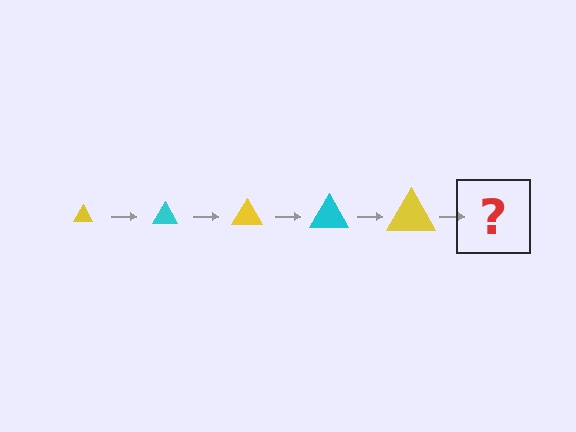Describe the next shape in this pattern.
It should be a cyan triangle, larger than the previous one.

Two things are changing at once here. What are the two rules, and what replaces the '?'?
The two rules are that the triangle grows larger each step and the color cycles through yellow and cyan. The '?' should be a cyan triangle, larger than the previous one.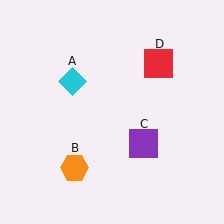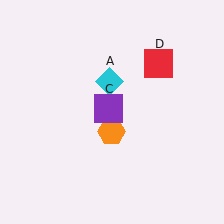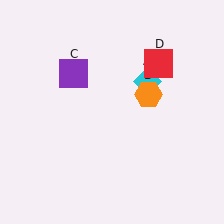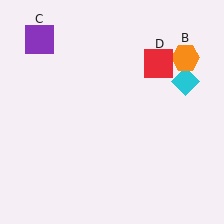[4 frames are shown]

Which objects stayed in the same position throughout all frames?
Red square (object D) remained stationary.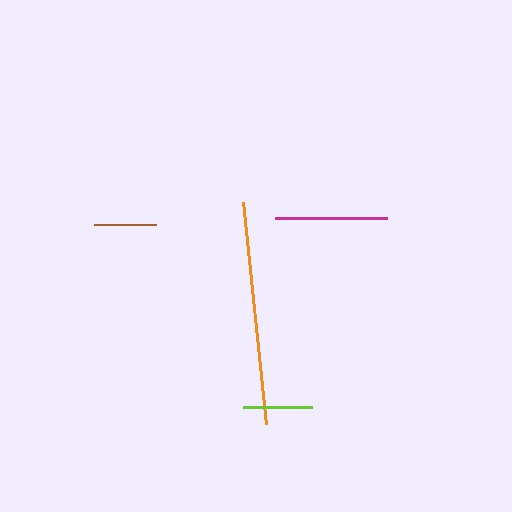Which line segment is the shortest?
The brown line is the shortest at approximately 62 pixels.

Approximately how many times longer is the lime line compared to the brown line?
The lime line is approximately 1.1 times the length of the brown line.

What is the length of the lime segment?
The lime segment is approximately 69 pixels long.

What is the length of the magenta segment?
The magenta segment is approximately 112 pixels long.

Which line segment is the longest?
The orange line is the longest at approximately 224 pixels.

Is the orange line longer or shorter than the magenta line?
The orange line is longer than the magenta line.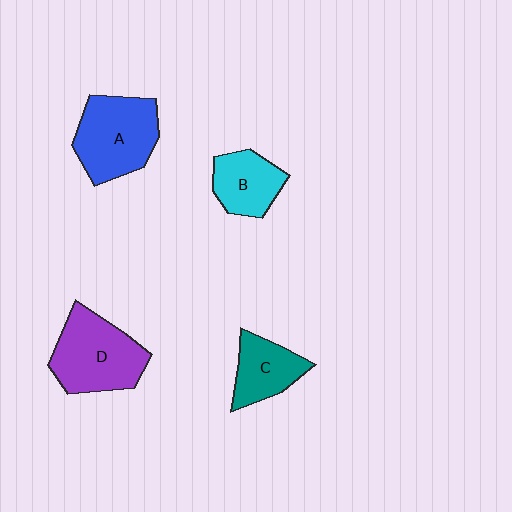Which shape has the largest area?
Shape D (purple).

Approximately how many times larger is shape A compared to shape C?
Approximately 1.6 times.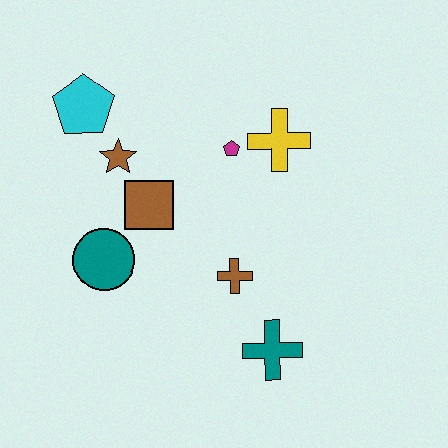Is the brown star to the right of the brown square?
No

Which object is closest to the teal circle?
The brown square is closest to the teal circle.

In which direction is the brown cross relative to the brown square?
The brown cross is to the right of the brown square.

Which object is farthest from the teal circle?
The yellow cross is farthest from the teal circle.